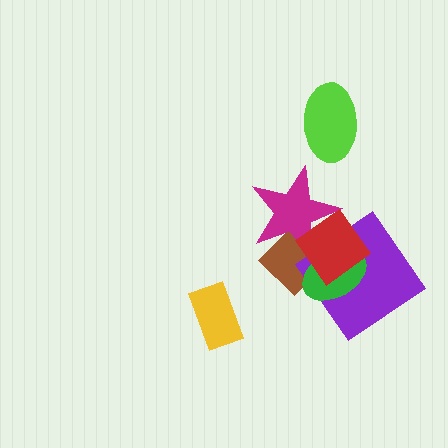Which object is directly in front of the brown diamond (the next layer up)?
The purple diamond is directly in front of the brown diamond.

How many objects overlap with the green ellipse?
4 objects overlap with the green ellipse.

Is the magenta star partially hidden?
Yes, it is partially covered by another shape.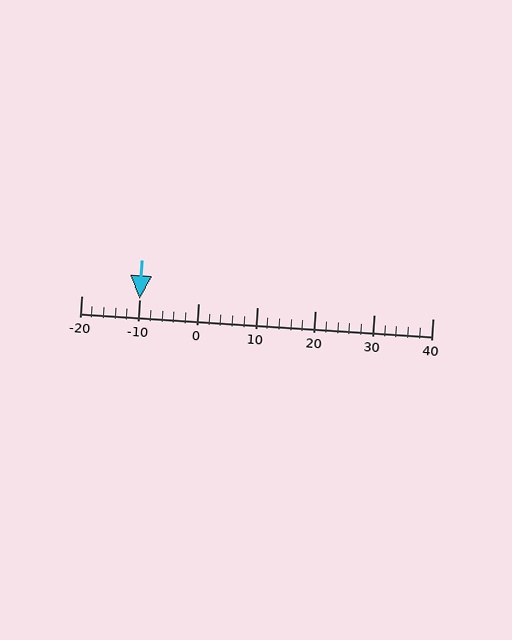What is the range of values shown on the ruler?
The ruler shows values from -20 to 40.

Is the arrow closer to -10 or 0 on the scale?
The arrow is closer to -10.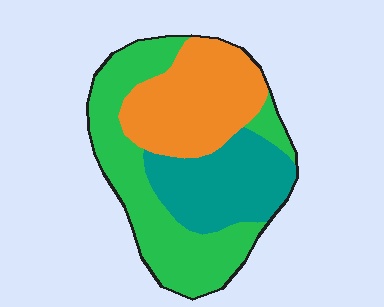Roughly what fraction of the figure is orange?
Orange covers 31% of the figure.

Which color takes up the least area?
Teal, at roughly 25%.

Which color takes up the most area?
Green, at roughly 40%.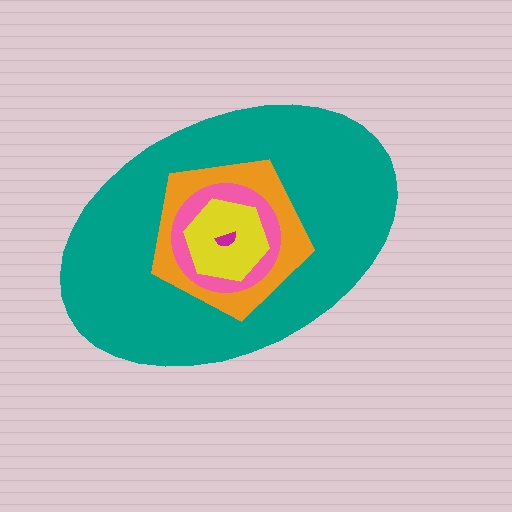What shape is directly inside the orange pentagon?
The pink circle.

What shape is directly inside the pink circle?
The yellow hexagon.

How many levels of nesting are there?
5.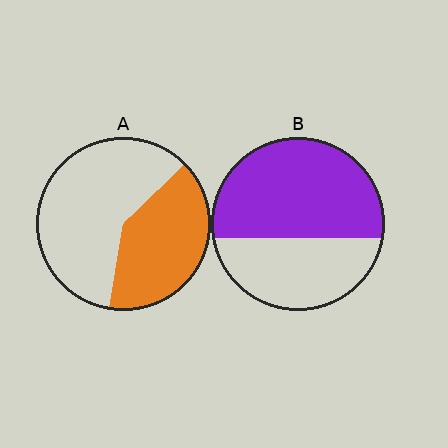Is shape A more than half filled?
No.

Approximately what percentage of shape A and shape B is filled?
A is approximately 40% and B is approximately 60%.